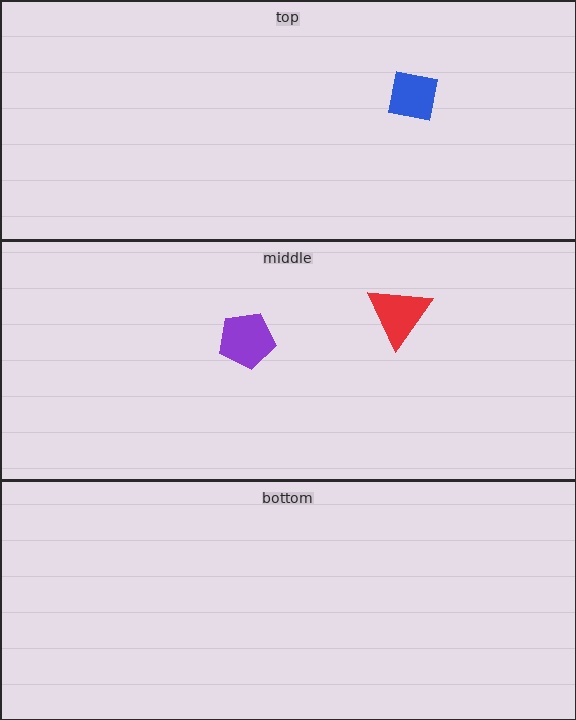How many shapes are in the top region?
1.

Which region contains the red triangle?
The middle region.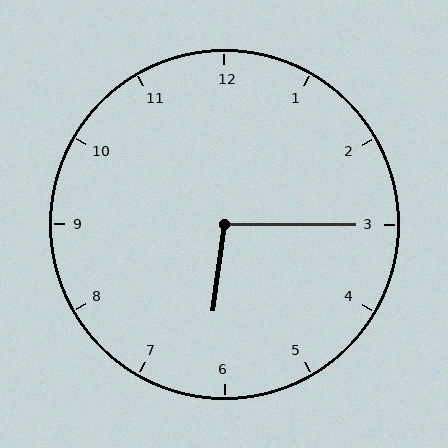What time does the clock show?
6:15.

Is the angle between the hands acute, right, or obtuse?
It is obtuse.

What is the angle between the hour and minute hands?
Approximately 98 degrees.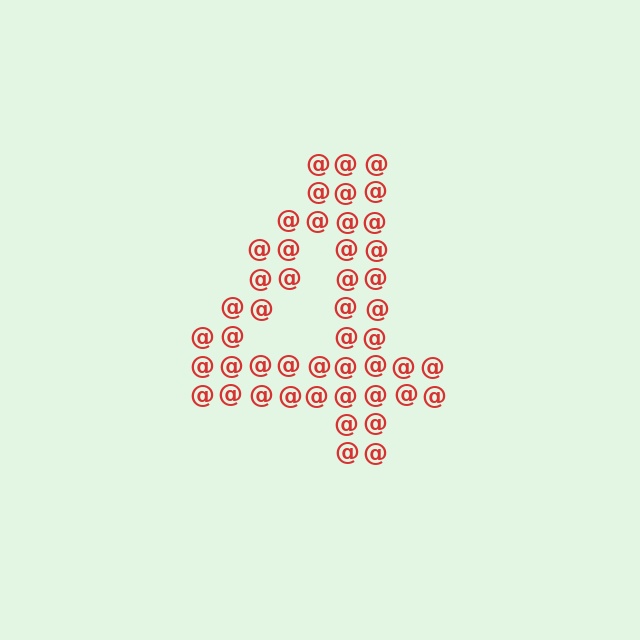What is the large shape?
The large shape is the digit 4.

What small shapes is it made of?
It is made of small at signs.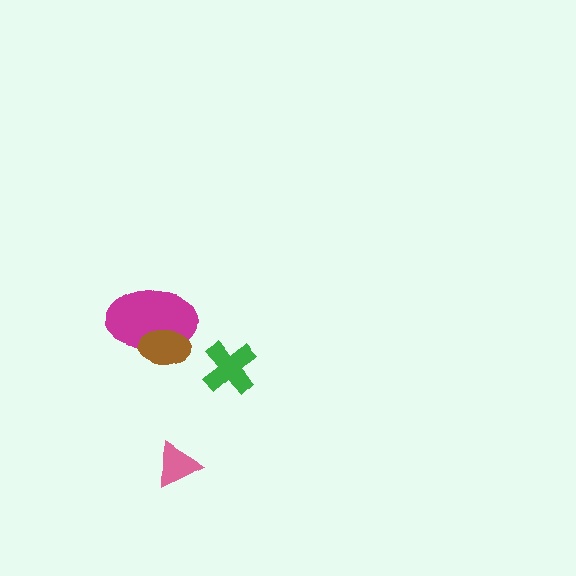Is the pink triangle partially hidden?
No, no other shape covers it.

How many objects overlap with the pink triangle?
0 objects overlap with the pink triangle.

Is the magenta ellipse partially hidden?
Yes, it is partially covered by another shape.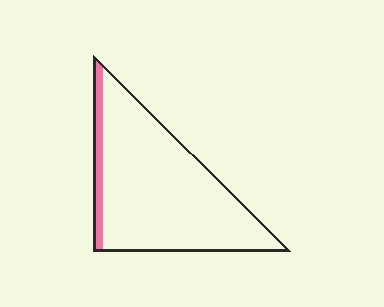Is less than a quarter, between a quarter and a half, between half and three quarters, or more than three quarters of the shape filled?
Less than a quarter.